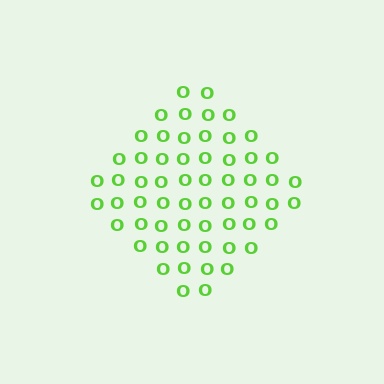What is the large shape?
The large shape is a diamond.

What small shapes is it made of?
It is made of small letter O's.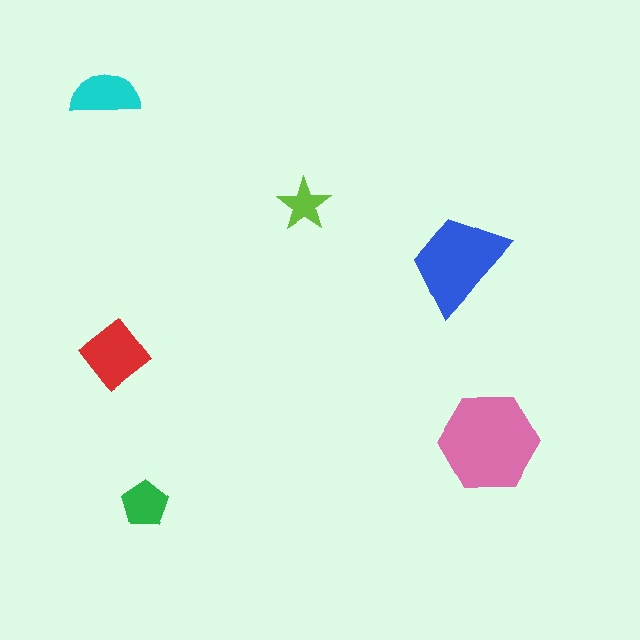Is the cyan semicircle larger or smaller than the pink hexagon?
Smaller.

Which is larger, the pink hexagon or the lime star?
The pink hexagon.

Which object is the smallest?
The lime star.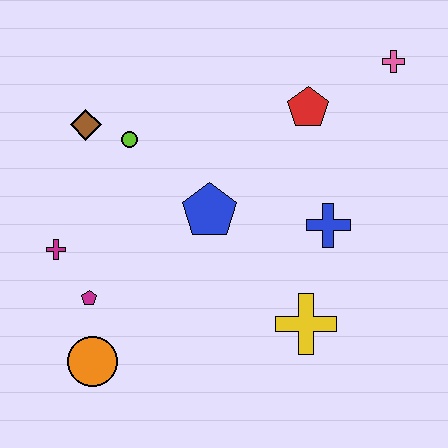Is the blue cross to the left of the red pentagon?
No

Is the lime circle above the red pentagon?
No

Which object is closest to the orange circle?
The magenta pentagon is closest to the orange circle.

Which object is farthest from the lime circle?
The pink cross is farthest from the lime circle.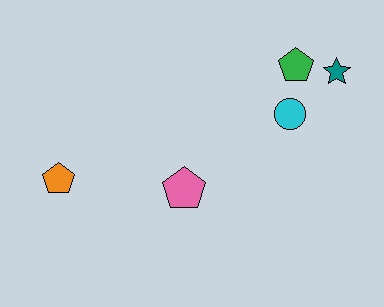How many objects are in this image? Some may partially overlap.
There are 5 objects.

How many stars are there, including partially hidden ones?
There is 1 star.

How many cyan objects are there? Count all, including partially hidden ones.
There is 1 cyan object.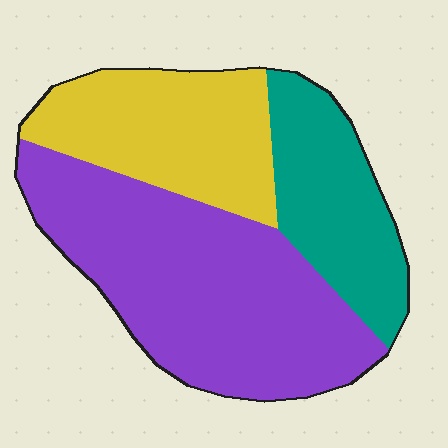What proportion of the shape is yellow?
Yellow takes up about one quarter (1/4) of the shape.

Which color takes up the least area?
Teal, at roughly 25%.